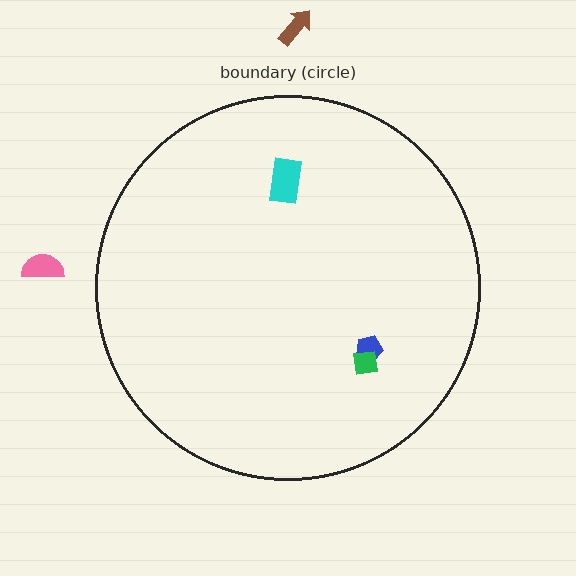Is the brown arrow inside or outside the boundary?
Outside.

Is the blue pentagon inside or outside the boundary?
Inside.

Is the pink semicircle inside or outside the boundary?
Outside.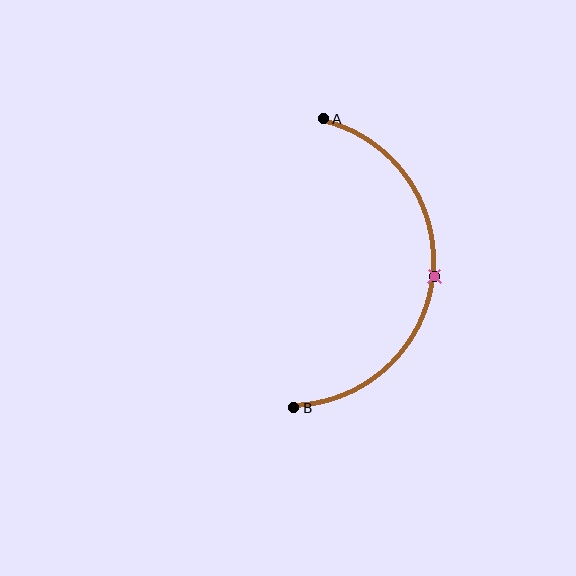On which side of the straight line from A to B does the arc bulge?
The arc bulges to the right of the straight line connecting A and B.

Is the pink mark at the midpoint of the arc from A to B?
Yes. The pink mark lies on the arc at equal arc-length from both A and B — it is the arc midpoint.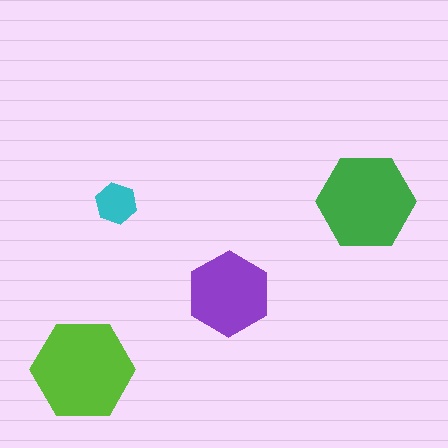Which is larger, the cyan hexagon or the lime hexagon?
The lime one.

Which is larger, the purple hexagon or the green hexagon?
The green one.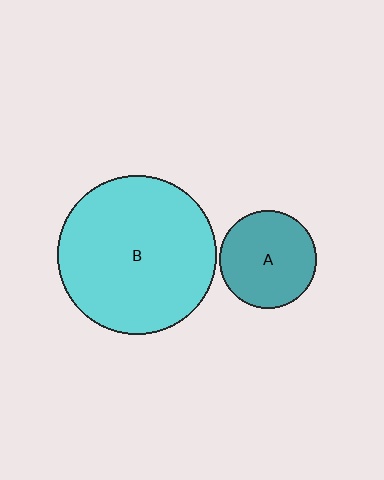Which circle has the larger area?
Circle B (cyan).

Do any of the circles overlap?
No, none of the circles overlap.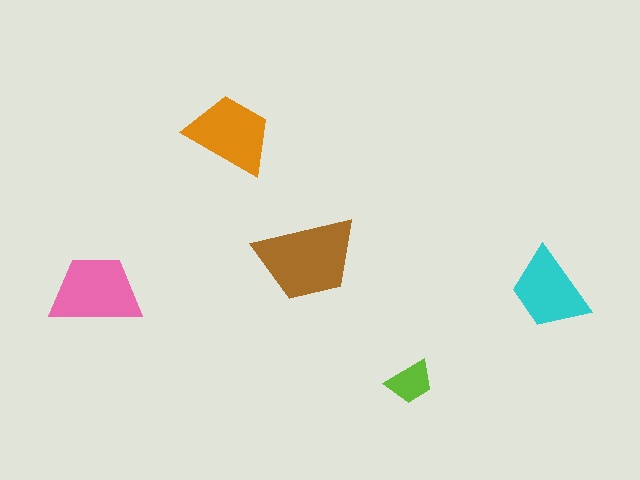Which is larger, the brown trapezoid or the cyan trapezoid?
The brown one.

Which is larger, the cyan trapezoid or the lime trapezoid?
The cyan one.